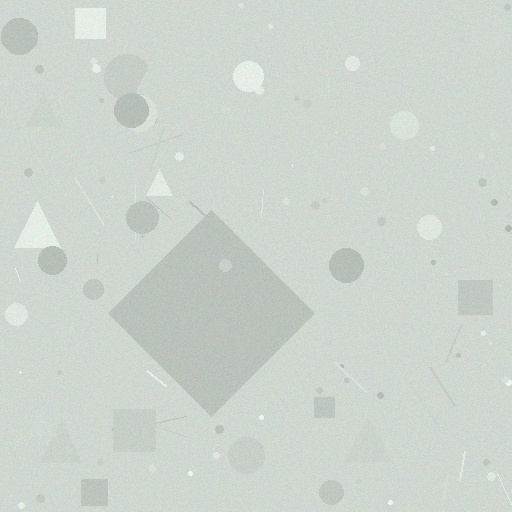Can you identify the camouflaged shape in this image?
The camouflaged shape is a diamond.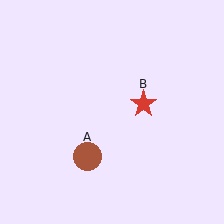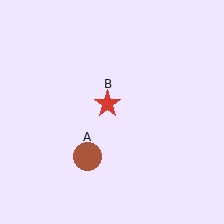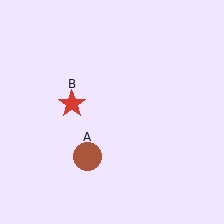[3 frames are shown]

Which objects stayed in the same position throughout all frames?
Brown circle (object A) remained stationary.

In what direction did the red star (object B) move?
The red star (object B) moved left.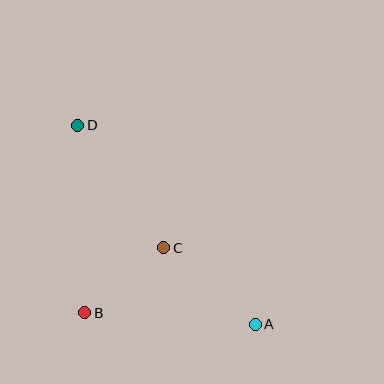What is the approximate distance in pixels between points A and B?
The distance between A and B is approximately 171 pixels.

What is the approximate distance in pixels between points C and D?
The distance between C and D is approximately 150 pixels.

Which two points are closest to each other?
Points B and C are closest to each other.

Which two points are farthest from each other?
Points A and D are farthest from each other.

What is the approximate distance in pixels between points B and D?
The distance between B and D is approximately 188 pixels.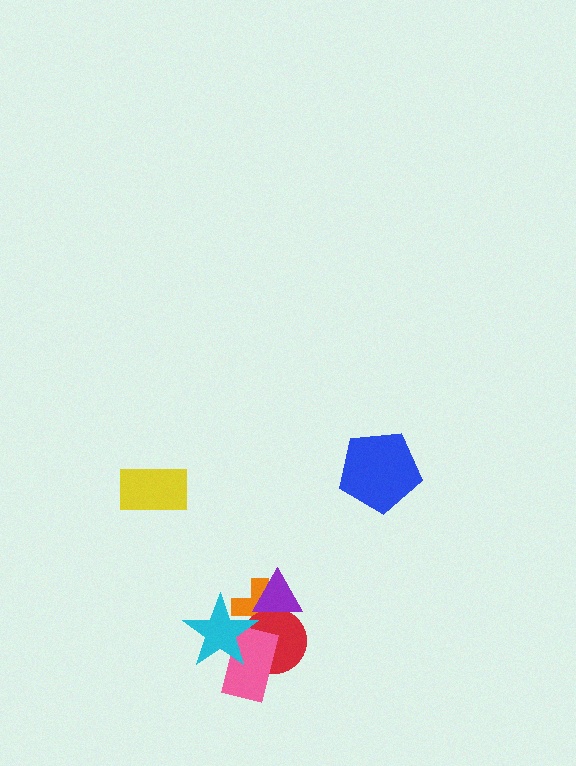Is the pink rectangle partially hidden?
Yes, it is partially covered by another shape.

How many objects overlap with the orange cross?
3 objects overlap with the orange cross.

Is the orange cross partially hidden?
Yes, it is partially covered by another shape.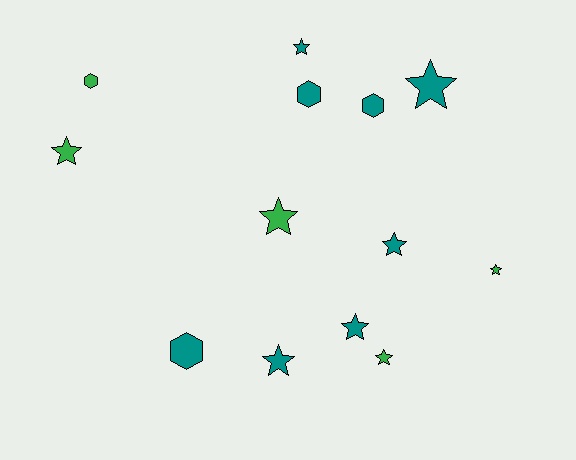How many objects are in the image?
There are 13 objects.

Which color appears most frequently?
Teal, with 8 objects.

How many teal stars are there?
There are 5 teal stars.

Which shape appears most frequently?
Star, with 9 objects.